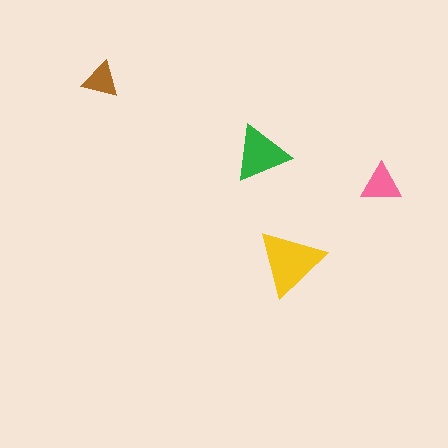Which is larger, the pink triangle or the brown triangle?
The pink one.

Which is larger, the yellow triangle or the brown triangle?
The yellow one.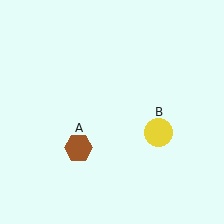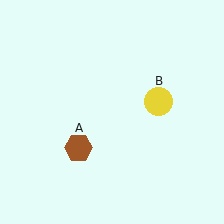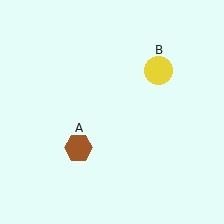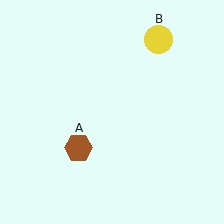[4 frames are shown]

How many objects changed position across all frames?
1 object changed position: yellow circle (object B).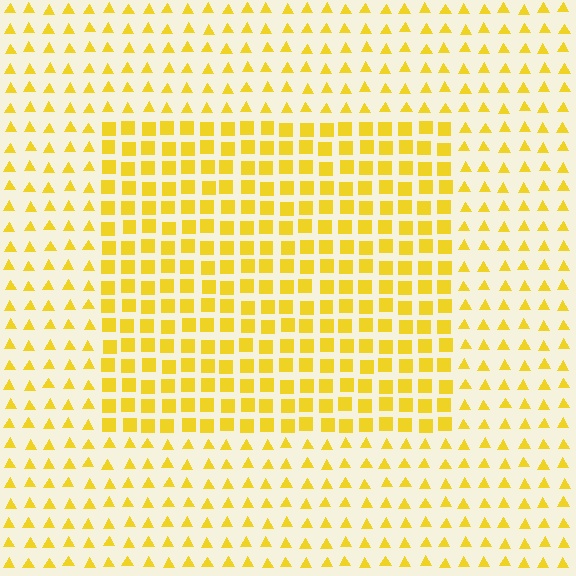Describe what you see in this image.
The image is filled with small yellow elements arranged in a uniform grid. A rectangle-shaped region contains squares, while the surrounding area contains triangles. The boundary is defined purely by the change in element shape.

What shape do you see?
I see a rectangle.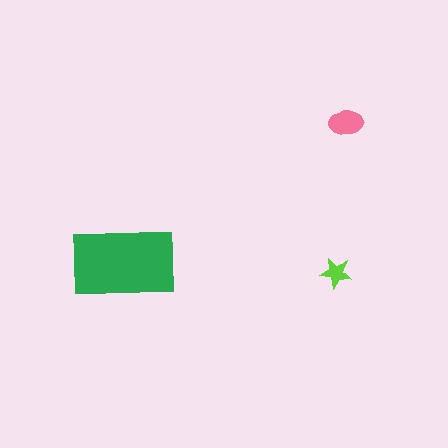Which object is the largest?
The green rectangle.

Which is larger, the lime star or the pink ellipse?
The pink ellipse.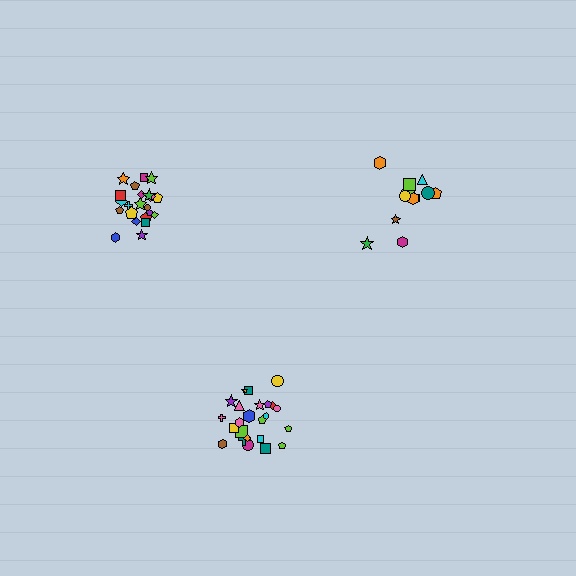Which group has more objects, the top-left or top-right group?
The top-left group.